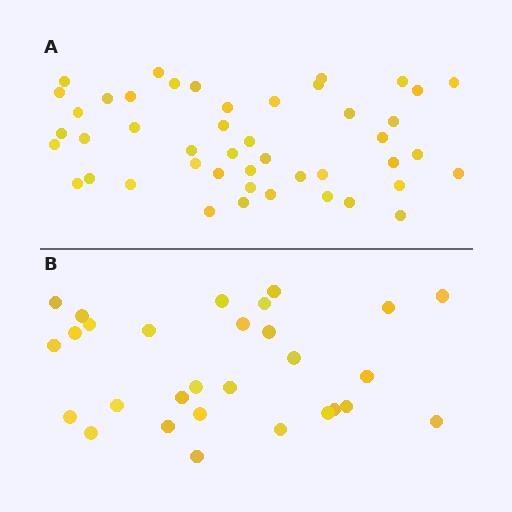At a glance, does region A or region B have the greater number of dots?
Region A (the top region) has more dots.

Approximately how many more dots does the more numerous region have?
Region A has approximately 15 more dots than region B.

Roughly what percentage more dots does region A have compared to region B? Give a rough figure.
About 60% more.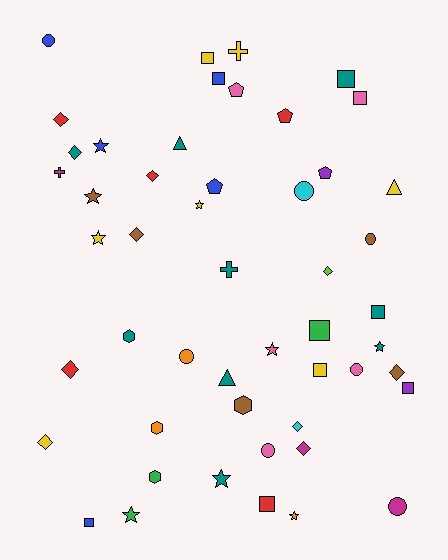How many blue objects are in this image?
There are 5 blue objects.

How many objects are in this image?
There are 50 objects.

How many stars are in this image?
There are 9 stars.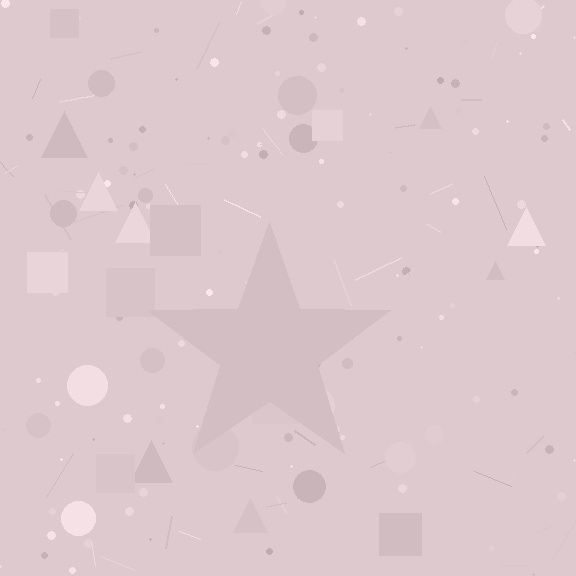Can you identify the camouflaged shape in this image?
The camouflaged shape is a star.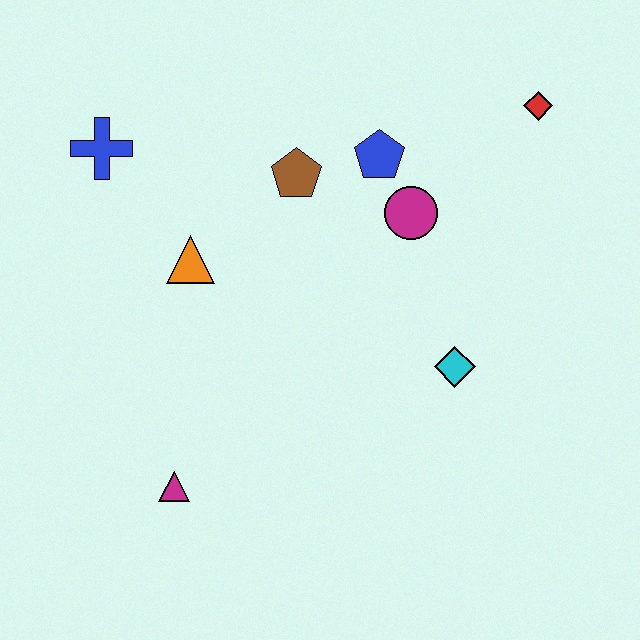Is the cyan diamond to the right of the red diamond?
No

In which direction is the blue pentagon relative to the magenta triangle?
The blue pentagon is above the magenta triangle.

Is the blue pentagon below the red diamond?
Yes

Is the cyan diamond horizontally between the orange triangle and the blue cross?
No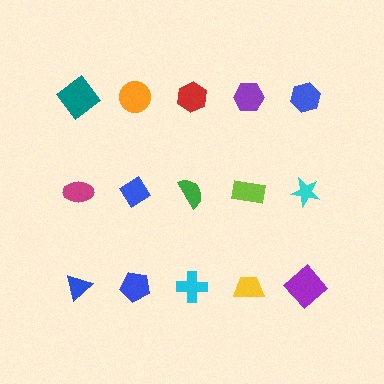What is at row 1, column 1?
A teal diamond.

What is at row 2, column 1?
A magenta ellipse.